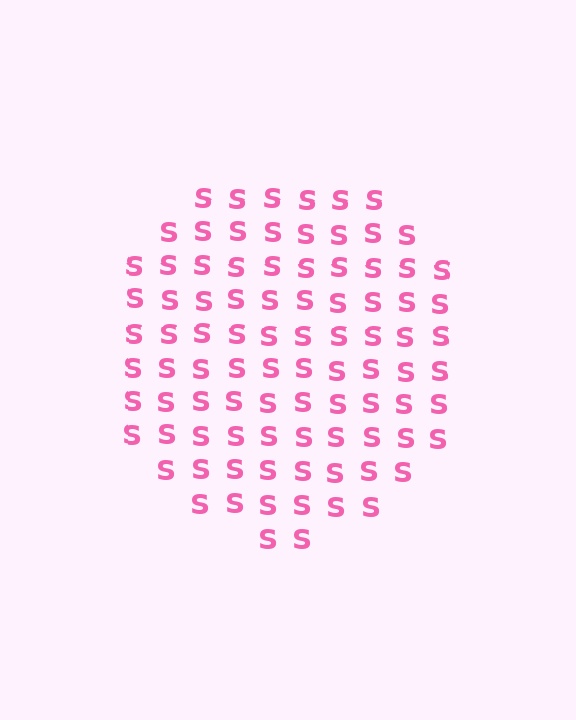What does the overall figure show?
The overall figure shows a circle.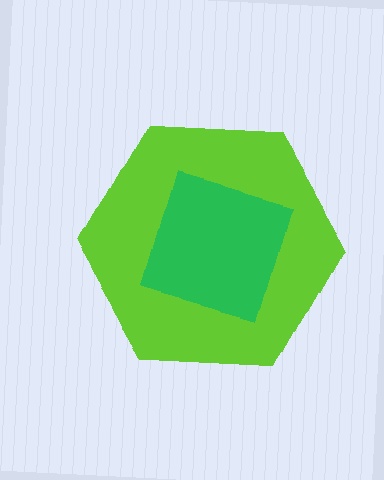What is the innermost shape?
The green diamond.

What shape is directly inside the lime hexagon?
The green diamond.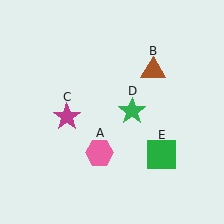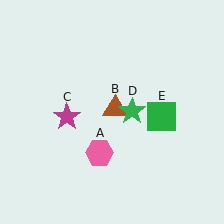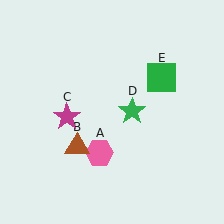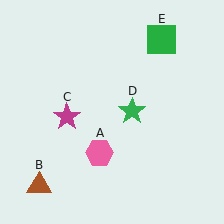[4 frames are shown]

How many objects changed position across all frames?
2 objects changed position: brown triangle (object B), green square (object E).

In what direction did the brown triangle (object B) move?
The brown triangle (object B) moved down and to the left.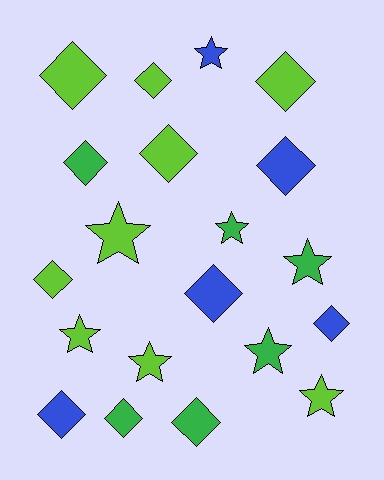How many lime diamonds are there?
There are 5 lime diamonds.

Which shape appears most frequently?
Diamond, with 12 objects.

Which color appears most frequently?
Lime, with 9 objects.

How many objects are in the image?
There are 20 objects.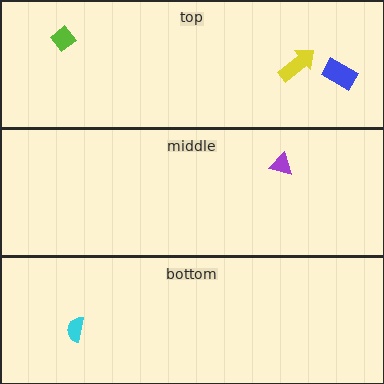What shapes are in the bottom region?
The cyan semicircle.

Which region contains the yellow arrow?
The top region.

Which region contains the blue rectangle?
The top region.